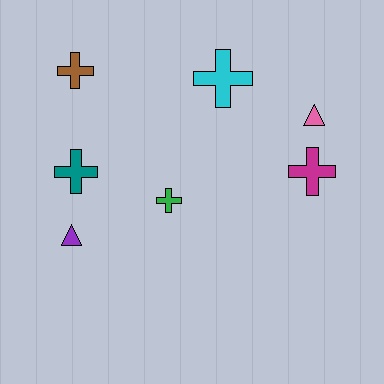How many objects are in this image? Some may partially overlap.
There are 7 objects.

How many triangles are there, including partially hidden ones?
There are 2 triangles.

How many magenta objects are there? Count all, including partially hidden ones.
There is 1 magenta object.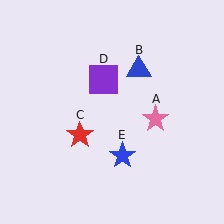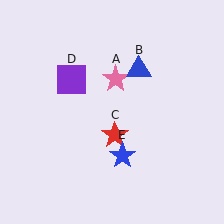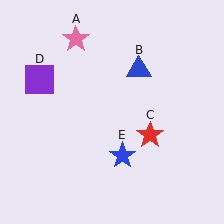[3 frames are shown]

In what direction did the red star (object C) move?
The red star (object C) moved right.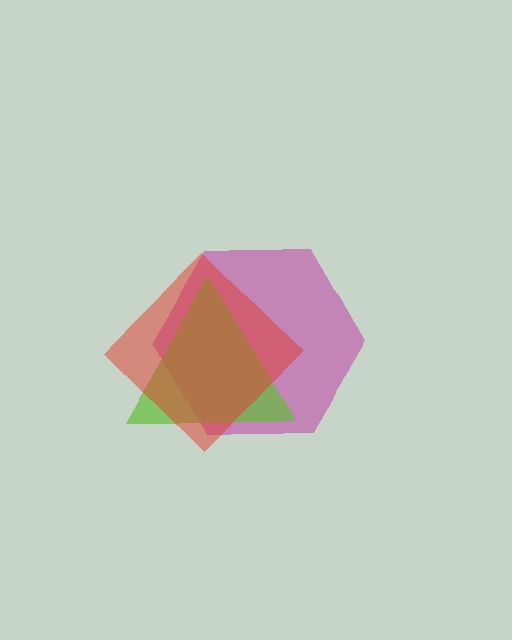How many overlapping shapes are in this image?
There are 3 overlapping shapes in the image.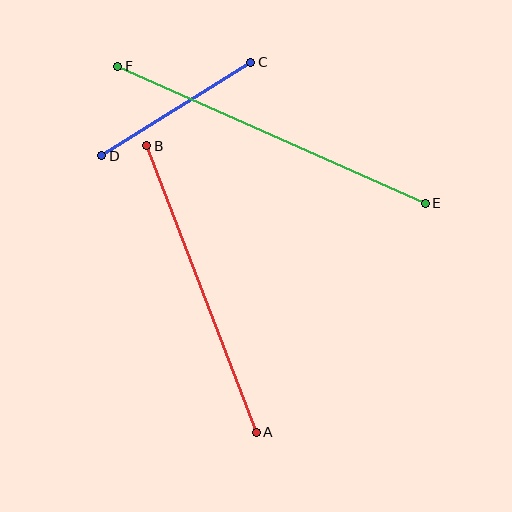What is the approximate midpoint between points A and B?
The midpoint is at approximately (202, 289) pixels.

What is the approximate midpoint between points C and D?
The midpoint is at approximately (176, 109) pixels.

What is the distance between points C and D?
The distance is approximately 176 pixels.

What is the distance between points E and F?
The distance is approximately 337 pixels.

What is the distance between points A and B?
The distance is approximately 307 pixels.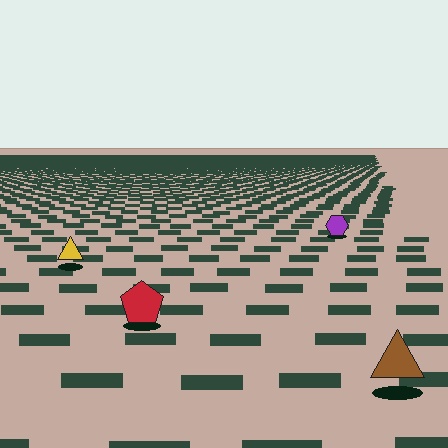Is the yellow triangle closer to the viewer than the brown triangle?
No. The brown triangle is closer — you can tell from the texture gradient: the ground texture is coarser near it.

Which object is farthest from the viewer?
The purple hexagon is farthest from the viewer. It appears smaller and the ground texture around it is denser.